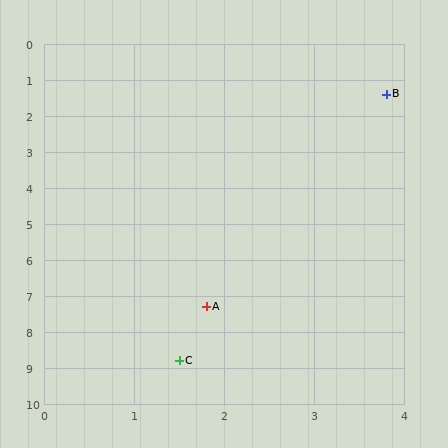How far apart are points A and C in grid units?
Points A and C are about 1.5 grid units apart.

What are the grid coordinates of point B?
Point B is at approximately (3.8, 1.4).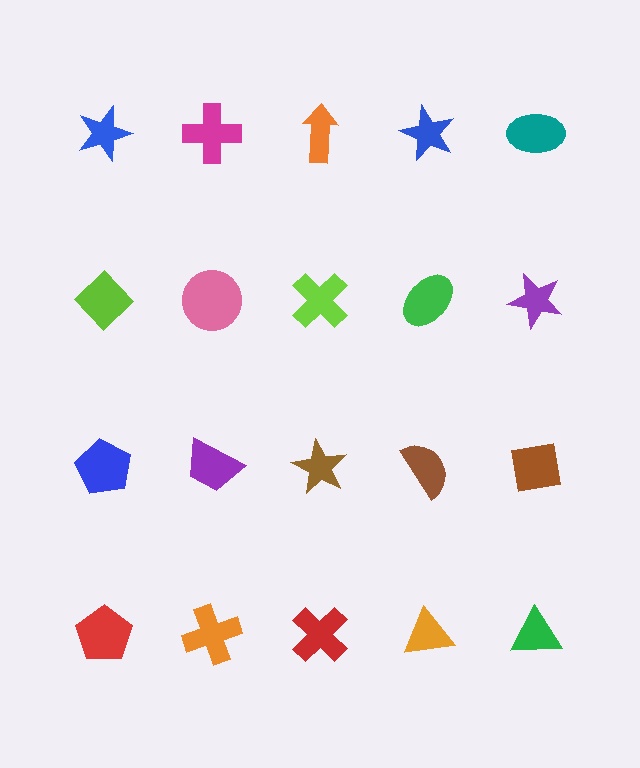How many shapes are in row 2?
5 shapes.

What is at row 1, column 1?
A blue star.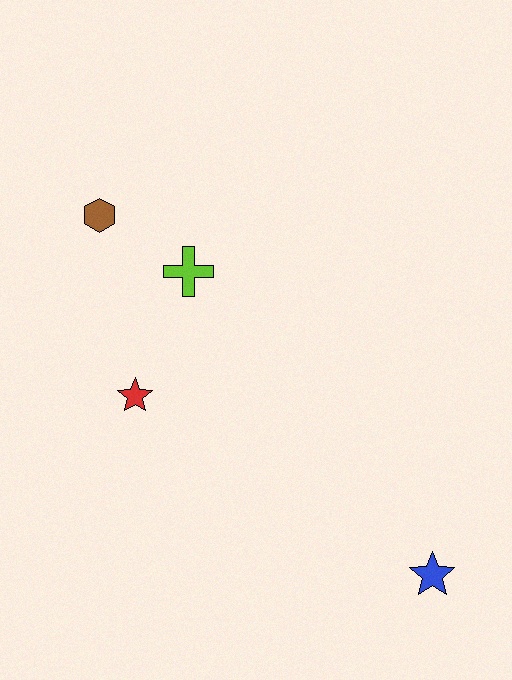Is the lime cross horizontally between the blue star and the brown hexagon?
Yes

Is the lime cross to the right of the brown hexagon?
Yes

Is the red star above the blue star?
Yes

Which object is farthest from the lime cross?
The blue star is farthest from the lime cross.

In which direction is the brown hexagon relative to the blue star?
The brown hexagon is above the blue star.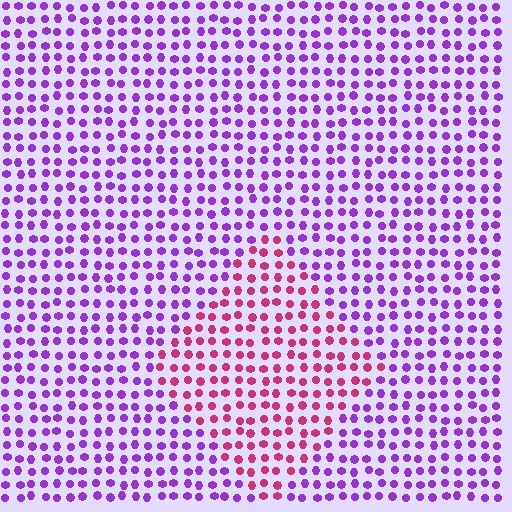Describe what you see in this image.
The image is filled with small purple elements in a uniform arrangement. A diamond-shaped region is visible where the elements are tinted to a slightly different hue, forming a subtle color boundary.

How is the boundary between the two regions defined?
The boundary is defined purely by a slight shift in hue (about 53 degrees). Spacing, size, and orientation are identical on both sides.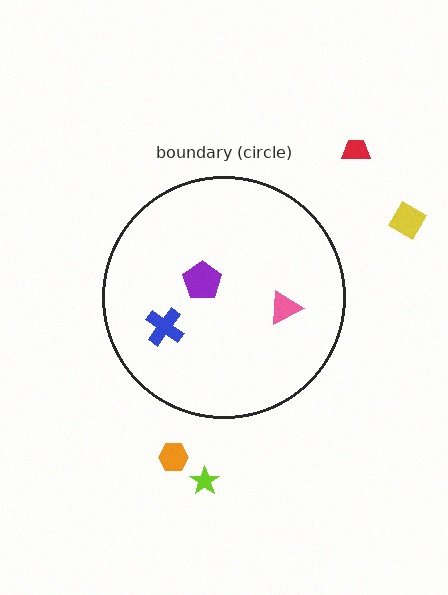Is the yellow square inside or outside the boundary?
Outside.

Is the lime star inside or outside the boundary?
Outside.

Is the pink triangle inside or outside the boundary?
Inside.